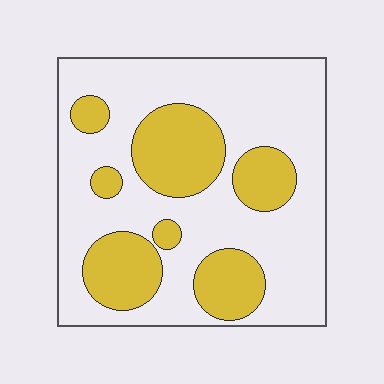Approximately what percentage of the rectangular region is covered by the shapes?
Approximately 30%.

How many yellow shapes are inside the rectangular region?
7.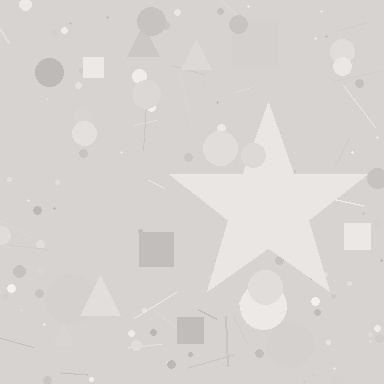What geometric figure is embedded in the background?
A star is embedded in the background.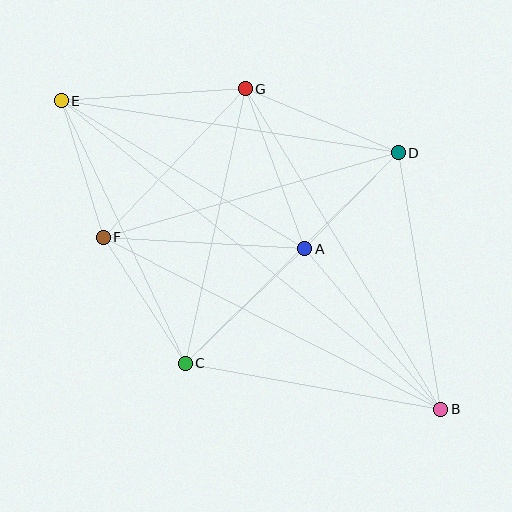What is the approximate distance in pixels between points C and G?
The distance between C and G is approximately 281 pixels.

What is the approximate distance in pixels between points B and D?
The distance between B and D is approximately 260 pixels.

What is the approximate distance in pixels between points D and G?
The distance between D and G is approximately 166 pixels.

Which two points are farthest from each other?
Points B and E are farthest from each other.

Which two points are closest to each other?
Points A and D are closest to each other.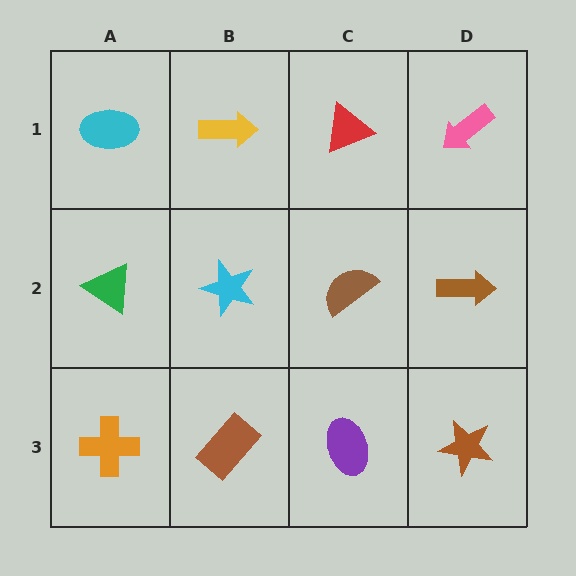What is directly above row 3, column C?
A brown semicircle.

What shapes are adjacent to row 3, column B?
A cyan star (row 2, column B), an orange cross (row 3, column A), a purple ellipse (row 3, column C).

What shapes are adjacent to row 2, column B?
A yellow arrow (row 1, column B), a brown rectangle (row 3, column B), a green triangle (row 2, column A), a brown semicircle (row 2, column C).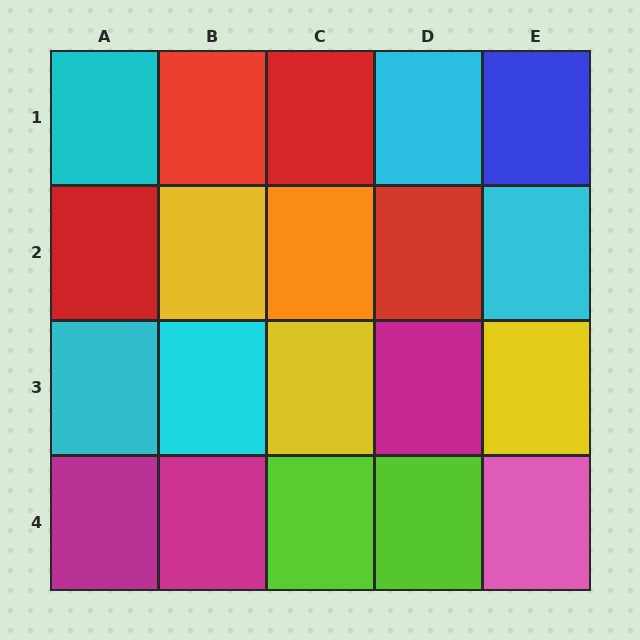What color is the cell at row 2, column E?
Cyan.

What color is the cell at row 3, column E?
Yellow.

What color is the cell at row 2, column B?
Yellow.